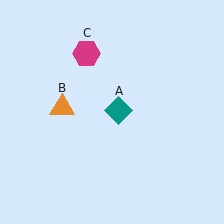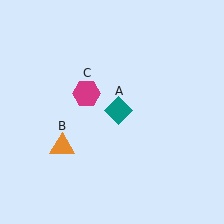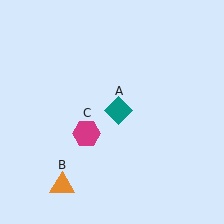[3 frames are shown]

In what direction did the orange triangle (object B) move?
The orange triangle (object B) moved down.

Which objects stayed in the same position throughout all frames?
Teal diamond (object A) remained stationary.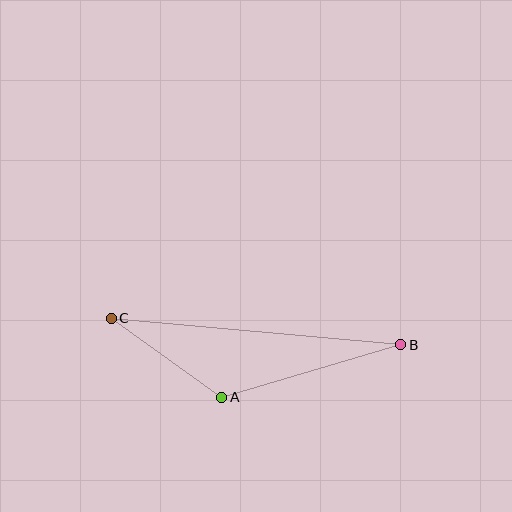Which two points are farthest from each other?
Points B and C are farthest from each other.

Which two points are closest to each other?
Points A and C are closest to each other.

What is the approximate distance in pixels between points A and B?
The distance between A and B is approximately 187 pixels.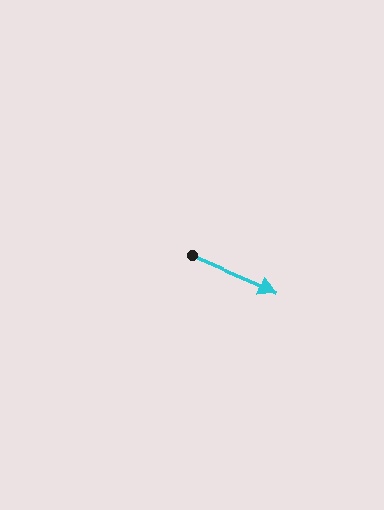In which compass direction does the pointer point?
Southeast.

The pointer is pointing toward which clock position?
Roughly 4 o'clock.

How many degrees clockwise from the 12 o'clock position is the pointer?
Approximately 114 degrees.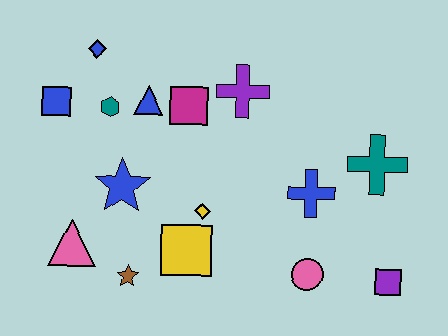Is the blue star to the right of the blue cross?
No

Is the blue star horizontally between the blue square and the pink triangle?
No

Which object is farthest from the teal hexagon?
The purple square is farthest from the teal hexagon.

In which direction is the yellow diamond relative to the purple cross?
The yellow diamond is below the purple cross.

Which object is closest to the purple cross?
The magenta square is closest to the purple cross.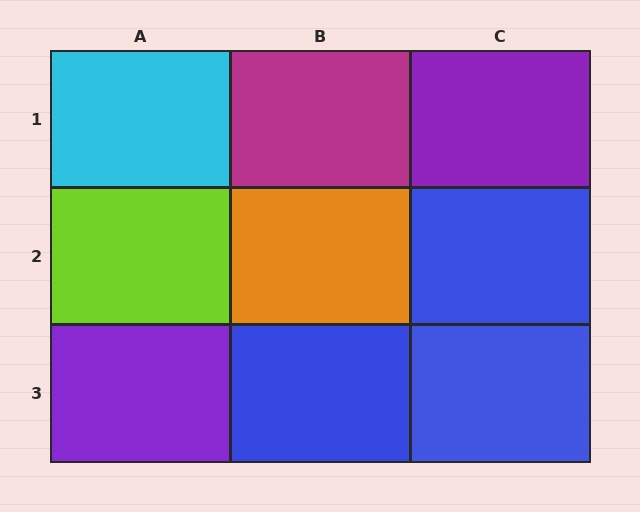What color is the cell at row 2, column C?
Blue.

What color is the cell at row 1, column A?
Cyan.